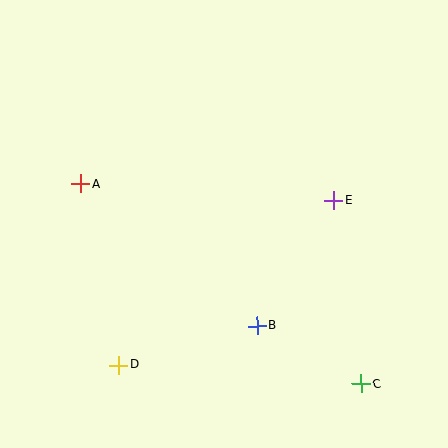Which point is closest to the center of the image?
Point B at (257, 326) is closest to the center.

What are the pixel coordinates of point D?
Point D is at (119, 365).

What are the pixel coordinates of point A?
Point A is at (81, 184).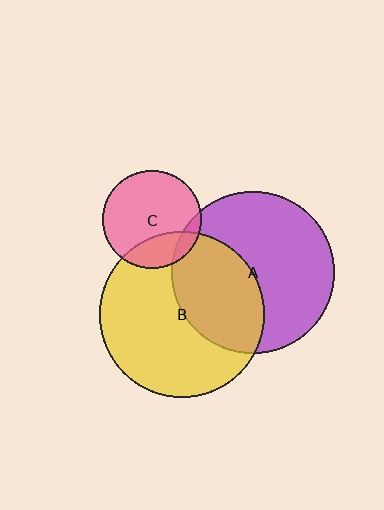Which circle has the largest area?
Circle B (yellow).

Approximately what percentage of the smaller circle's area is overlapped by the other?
Approximately 40%.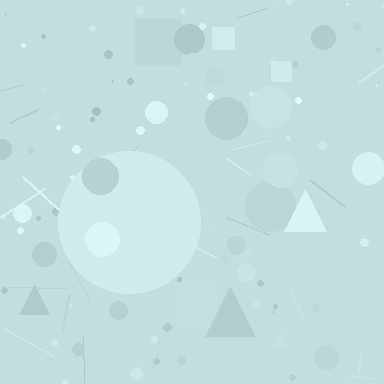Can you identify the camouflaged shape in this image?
The camouflaged shape is a circle.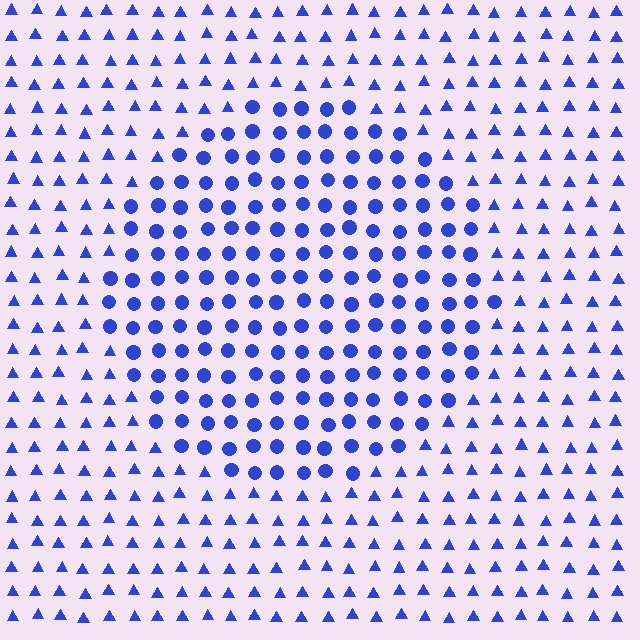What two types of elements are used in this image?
The image uses circles inside the circle region and triangles outside it.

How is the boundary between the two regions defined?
The boundary is defined by a change in element shape: circles inside vs. triangles outside. All elements share the same color and spacing.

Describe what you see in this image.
The image is filled with small blue elements arranged in a uniform grid. A circle-shaped region contains circles, while the surrounding area contains triangles. The boundary is defined purely by the change in element shape.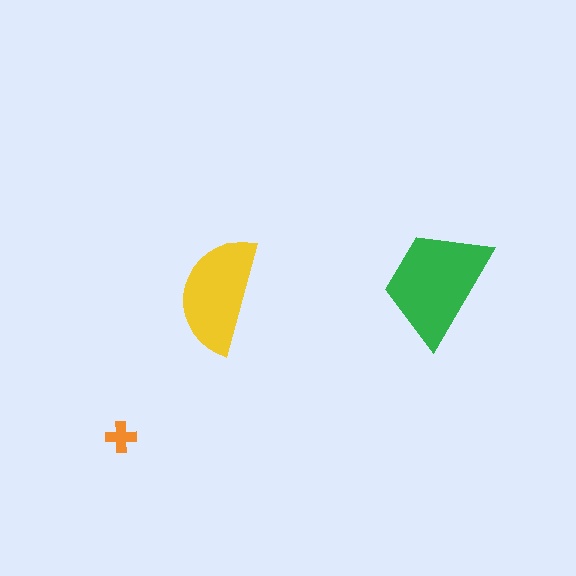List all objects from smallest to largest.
The orange cross, the yellow semicircle, the green trapezoid.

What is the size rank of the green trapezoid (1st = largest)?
1st.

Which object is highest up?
The green trapezoid is topmost.